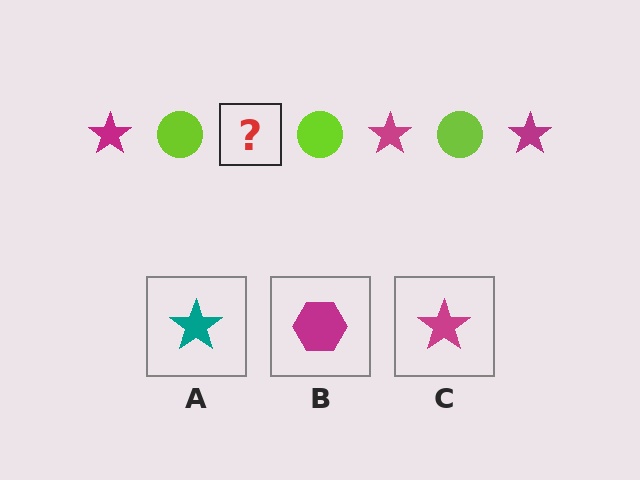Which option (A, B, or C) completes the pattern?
C.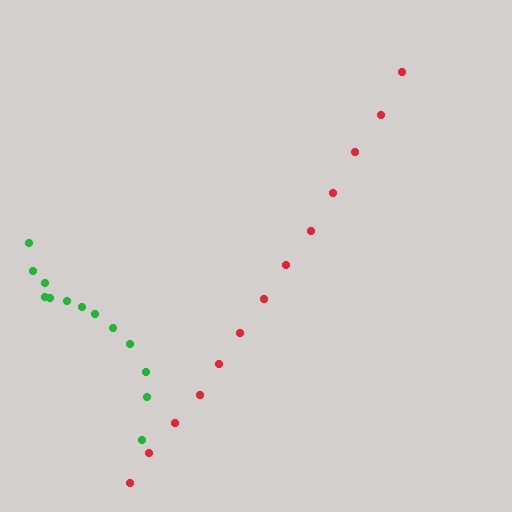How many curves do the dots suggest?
There are 2 distinct paths.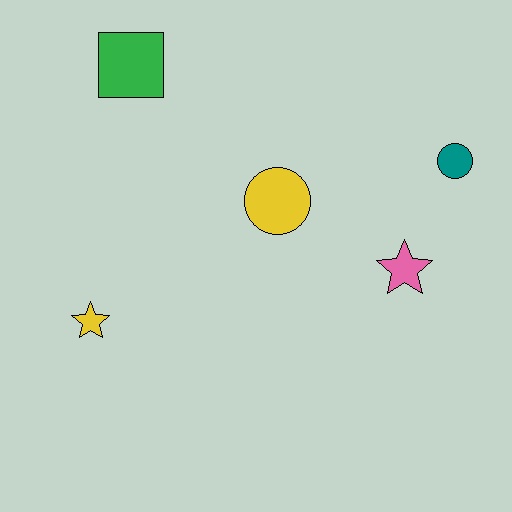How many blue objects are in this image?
There are no blue objects.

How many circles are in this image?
There are 2 circles.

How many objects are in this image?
There are 5 objects.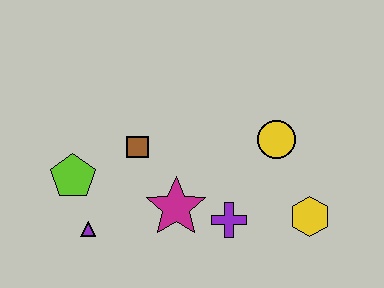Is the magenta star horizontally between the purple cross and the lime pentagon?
Yes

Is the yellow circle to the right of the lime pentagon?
Yes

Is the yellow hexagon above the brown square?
No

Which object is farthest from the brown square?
The yellow hexagon is farthest from the brown square.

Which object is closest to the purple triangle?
The lime pentagon is closest to the purple triangle.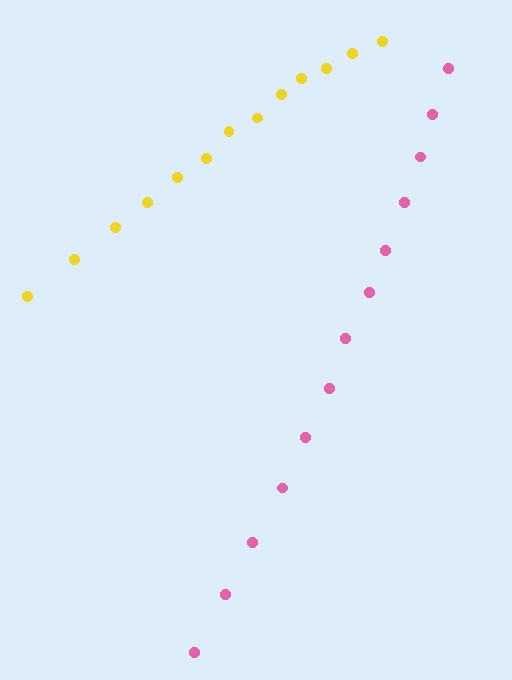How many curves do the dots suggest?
There are 2 distinct paths.